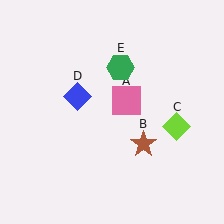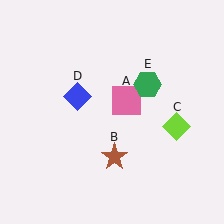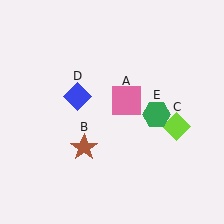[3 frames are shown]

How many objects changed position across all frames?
2 objects changed position: brown star (object B), green hexagon (object E).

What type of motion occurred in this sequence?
The brown star (object B), green hexagon (object E) rotated clockwise around the center of the scene.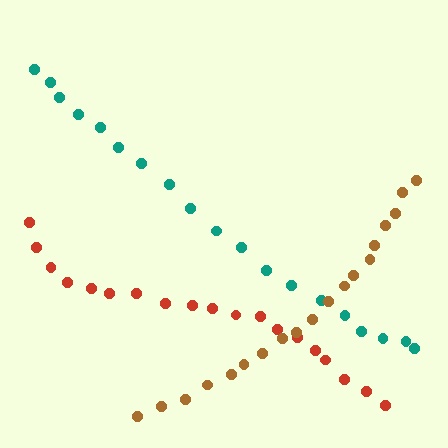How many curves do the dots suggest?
There are 3 distinct paths.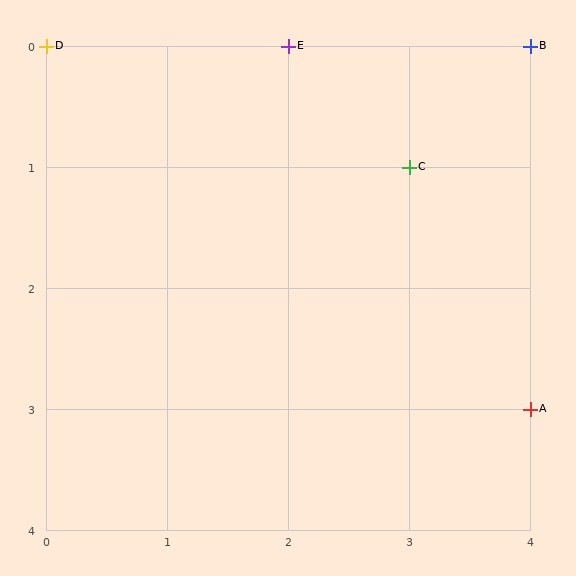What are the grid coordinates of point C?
Point C is at grid coordinates (3, 1).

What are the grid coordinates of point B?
Point B is at grid coordinates (4, 0).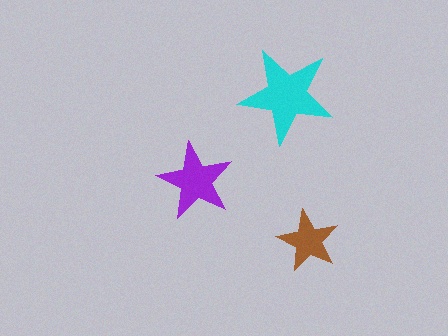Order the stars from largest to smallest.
the cyan one, the purple one, the brown one.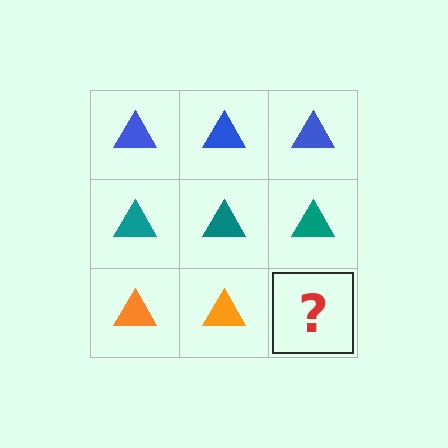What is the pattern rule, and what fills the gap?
The rule is that each row has a consistent color. The gap should be filled with an orange triangle.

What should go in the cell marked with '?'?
The missing cell should contain an orange triangle.